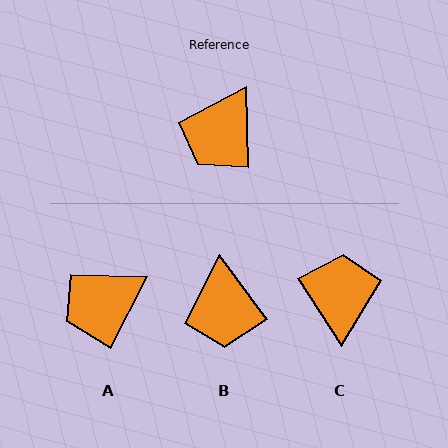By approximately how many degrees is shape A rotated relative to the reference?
Approximately 29 degrees clockwise.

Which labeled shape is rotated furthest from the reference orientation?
C, about 149 degrees away.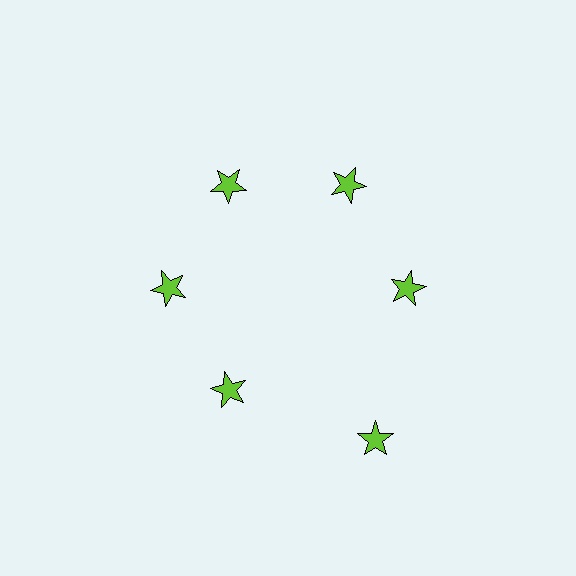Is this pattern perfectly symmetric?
No. The 6 lime stars are arranged in a ring, but one element near the 5 o'clock position is pushed outward from the center, breaking the 6-fold rotational symmetry.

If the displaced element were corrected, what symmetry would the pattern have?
It would have 6-fold rotational symmetry — the pattern would map onto itself every 60 degrees.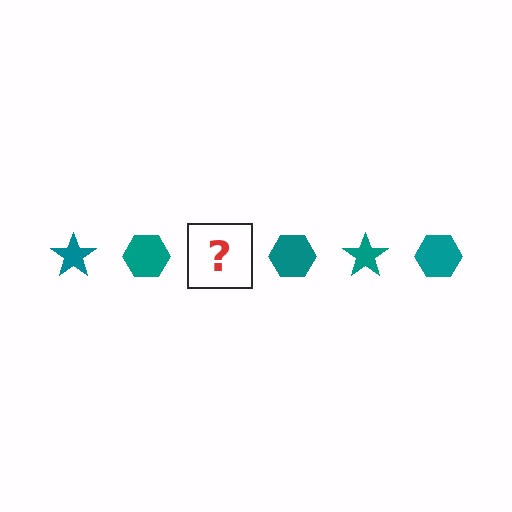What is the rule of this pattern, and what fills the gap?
The rule is that the pattern cycles through star, hexagon shapes in teal. The gap should be filled with a teal star.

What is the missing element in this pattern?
The missing element is a teal star.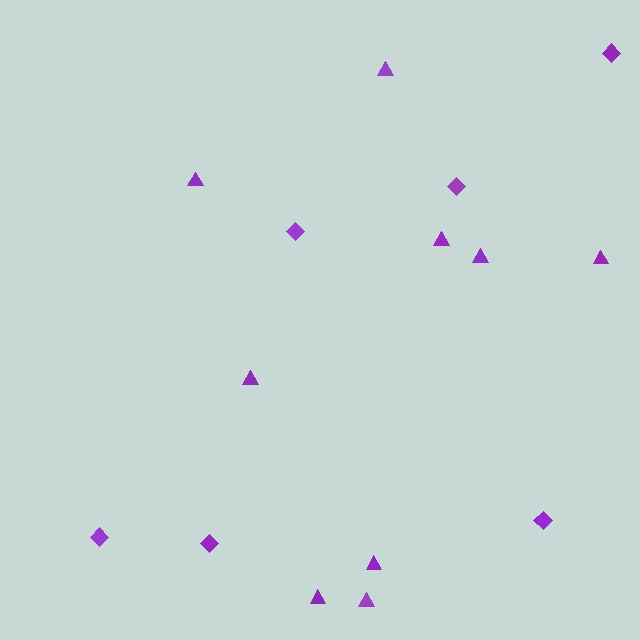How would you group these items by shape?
There are 2 groups: one group of triangles (9) and one group of diamonds (6).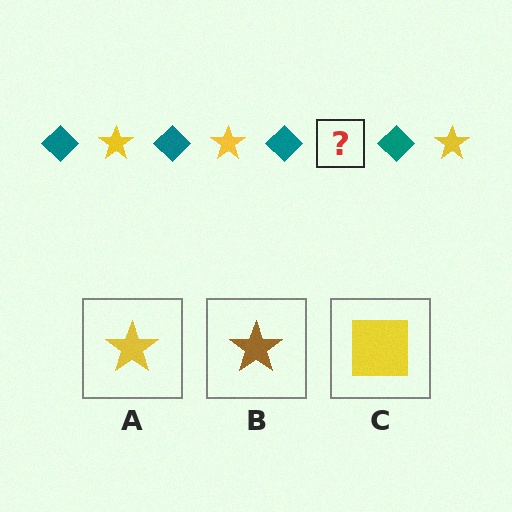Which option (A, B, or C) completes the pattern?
A.